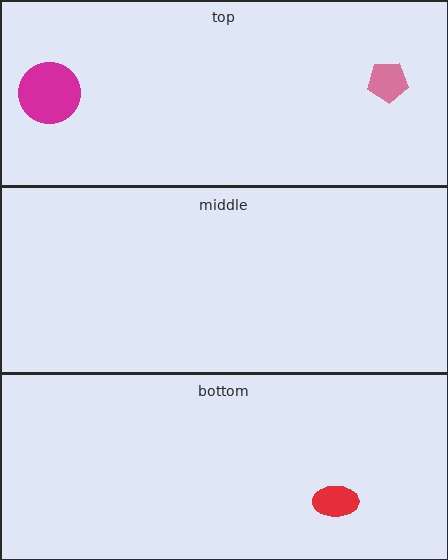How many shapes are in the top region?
2.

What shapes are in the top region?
The pink pentagon, the magenta circle.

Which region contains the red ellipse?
The bottom region.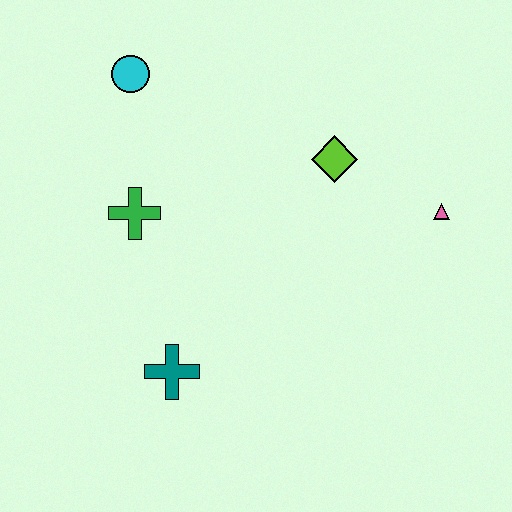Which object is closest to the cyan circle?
The green cross is closest to the cyan circle.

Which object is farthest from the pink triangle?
The cyan circle is farthest from the pink triangle.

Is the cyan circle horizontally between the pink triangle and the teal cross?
No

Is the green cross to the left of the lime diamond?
Yes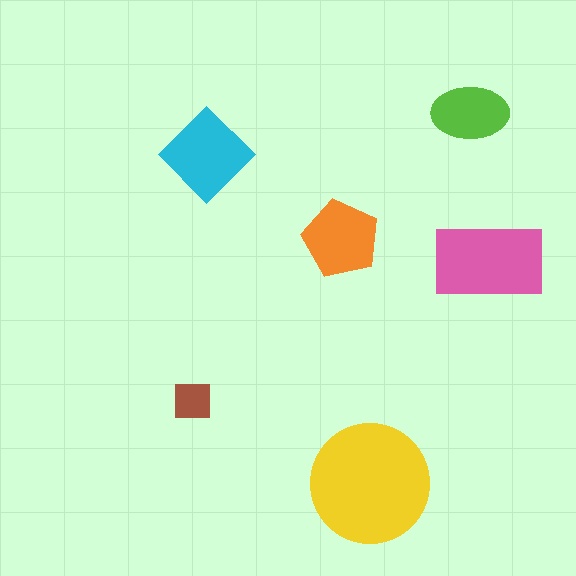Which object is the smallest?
The brown square.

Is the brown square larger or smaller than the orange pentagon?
Smaller.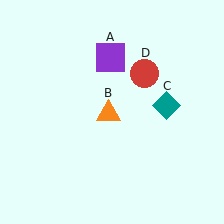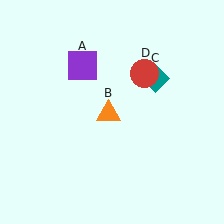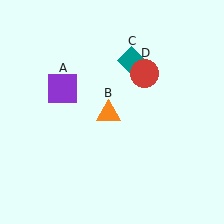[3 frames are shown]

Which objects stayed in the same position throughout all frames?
Orange triangle (object B) and red circle (object D) remained stationary.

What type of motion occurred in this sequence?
The purple square (object A), teal diamond (object C) rotated counterclockwise around the center of the scene.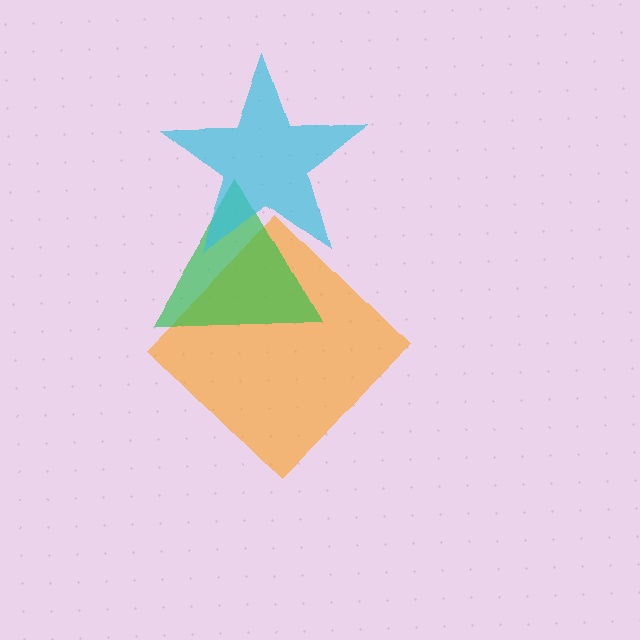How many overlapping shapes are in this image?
There are 3 overlapping shapes in the image.